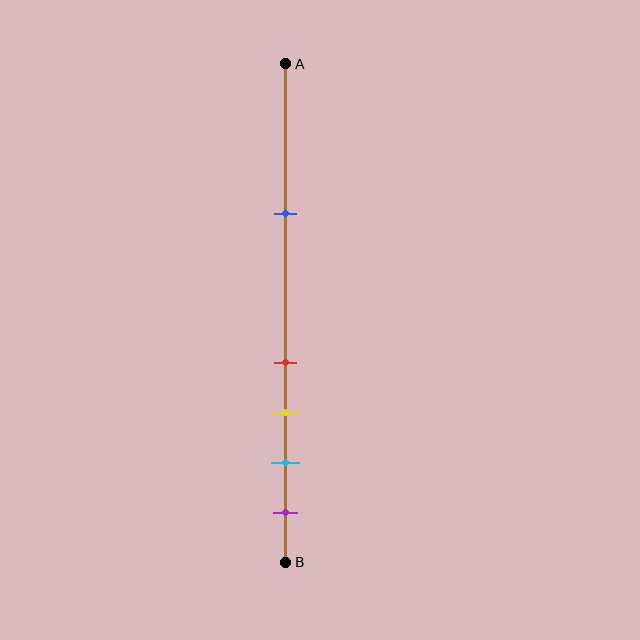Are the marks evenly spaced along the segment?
No, the marks are not evenly spaced.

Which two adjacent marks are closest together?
The red and yellow marks are the closest adjacent pair.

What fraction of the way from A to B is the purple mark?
The purple mark is approximately 90% (0.9) of the way from A to B.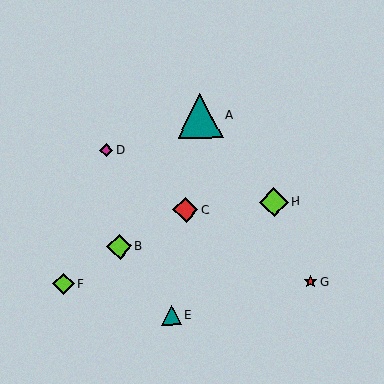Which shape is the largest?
The teal triangle (labeled A) is the largest.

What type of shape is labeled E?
Shape E is a teal triangle.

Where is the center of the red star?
The center of the red star is at (311, 282).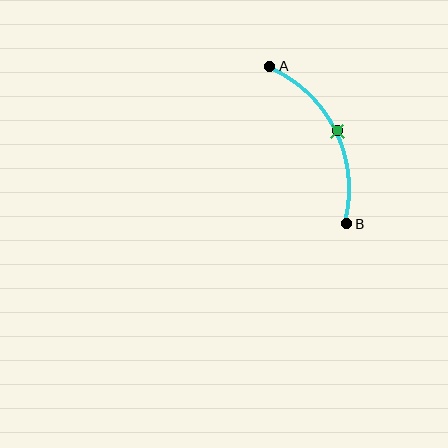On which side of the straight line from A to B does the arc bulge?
The arc bulges to the right of the straight line connecting A and B.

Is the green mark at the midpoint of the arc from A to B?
Yes. The green mark lies on the arc at equal arc-length from both A and B — it is the arc midpoint.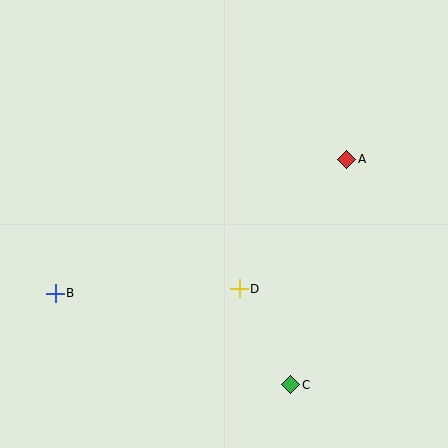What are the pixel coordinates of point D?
Point D is at (239, 289).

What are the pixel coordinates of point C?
Point C is at (291, 385).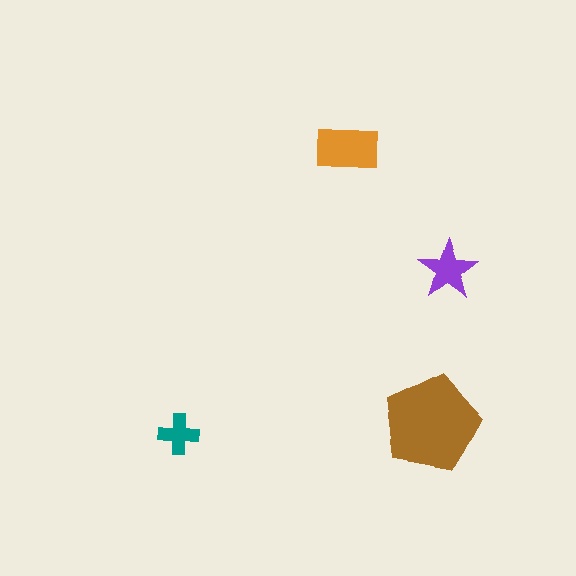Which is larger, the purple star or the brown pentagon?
The brown pentagon.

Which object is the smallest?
The teal cross.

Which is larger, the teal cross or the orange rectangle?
The orange rectangle.